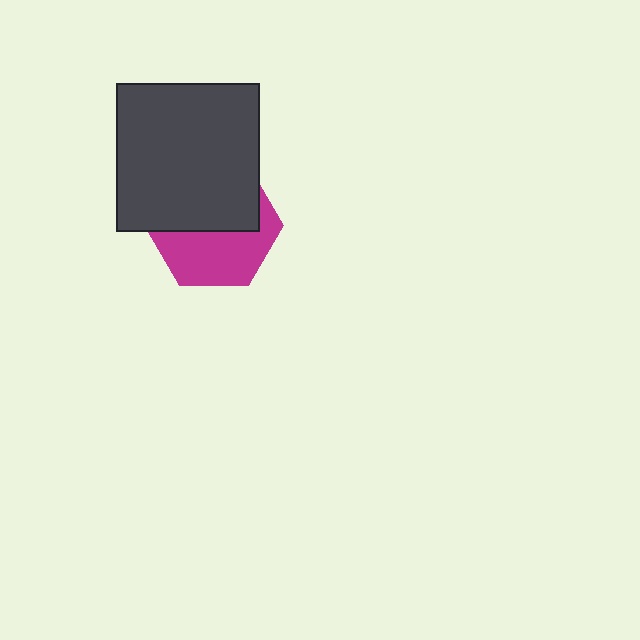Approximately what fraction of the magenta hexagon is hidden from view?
Roughly 51% of the magenta hexagon is hidden behind the dark gray rectangle.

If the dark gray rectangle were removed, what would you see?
You would see the complete magenta hexagon.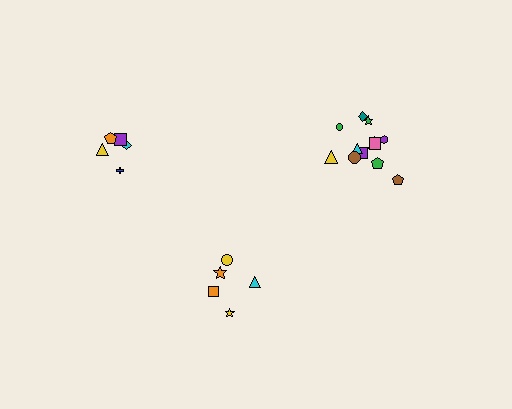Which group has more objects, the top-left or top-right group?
The top-right group.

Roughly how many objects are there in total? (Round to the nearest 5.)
Roughly 20 objects in total.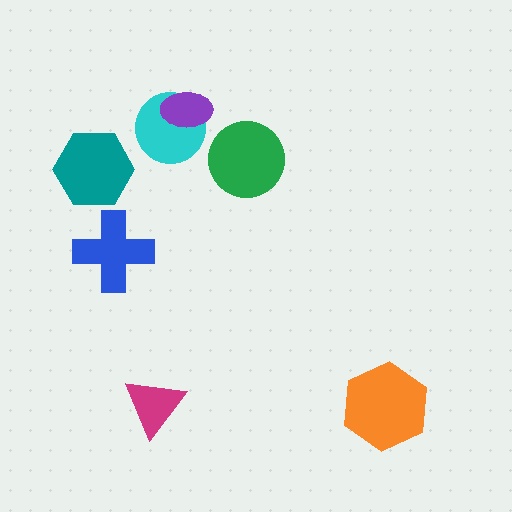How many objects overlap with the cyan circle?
1 object overlaps with the cyan circle.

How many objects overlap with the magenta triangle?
0 objects overlap with the magenta triangle.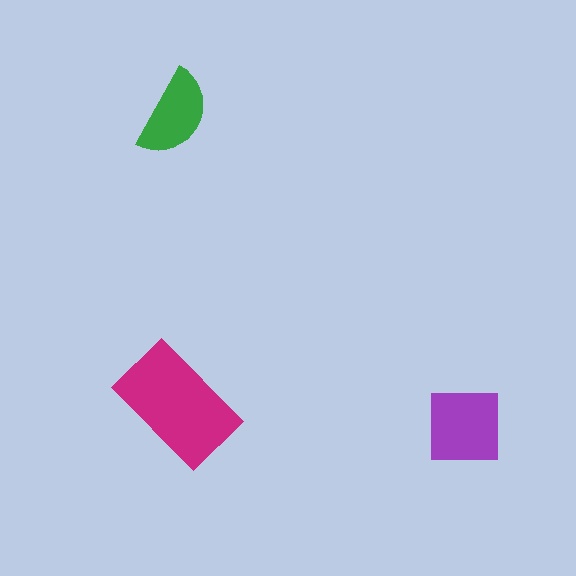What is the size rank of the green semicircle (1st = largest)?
3rd.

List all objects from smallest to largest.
The green semicircle, the purple square, the magenta rectangle.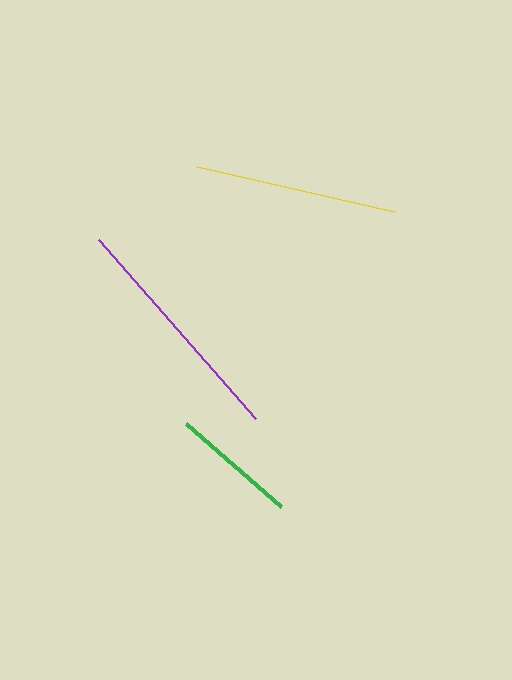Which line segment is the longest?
The purple line is the longest at approximately 238 pixels.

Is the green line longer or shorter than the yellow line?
The yellow line is longer than the green line.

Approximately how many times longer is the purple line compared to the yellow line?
The purple line is approximately 1.2 times the length of the yellow line.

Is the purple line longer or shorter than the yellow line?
The purple line is longer than the yellow line.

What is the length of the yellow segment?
The yellow segment is approximately 202 pixels long.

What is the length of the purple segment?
The purple segment is approximately 238 pixels long.